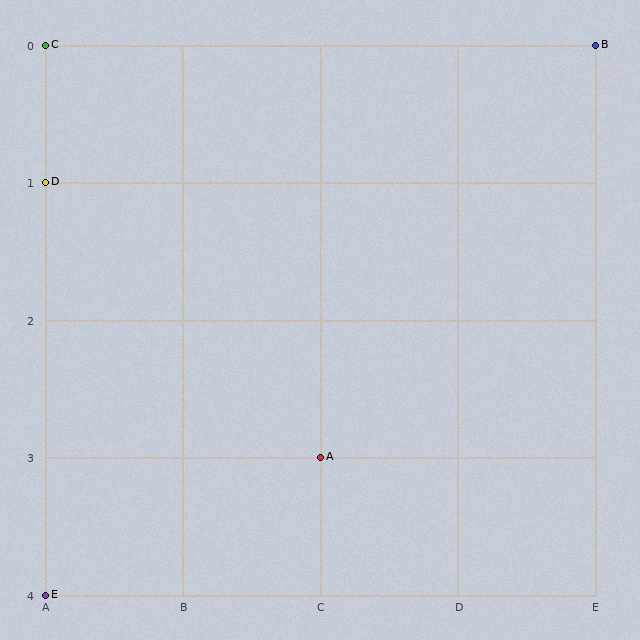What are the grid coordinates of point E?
Point E is at grid coordinates (A, 4).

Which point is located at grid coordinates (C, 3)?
Point A is at (C, 3).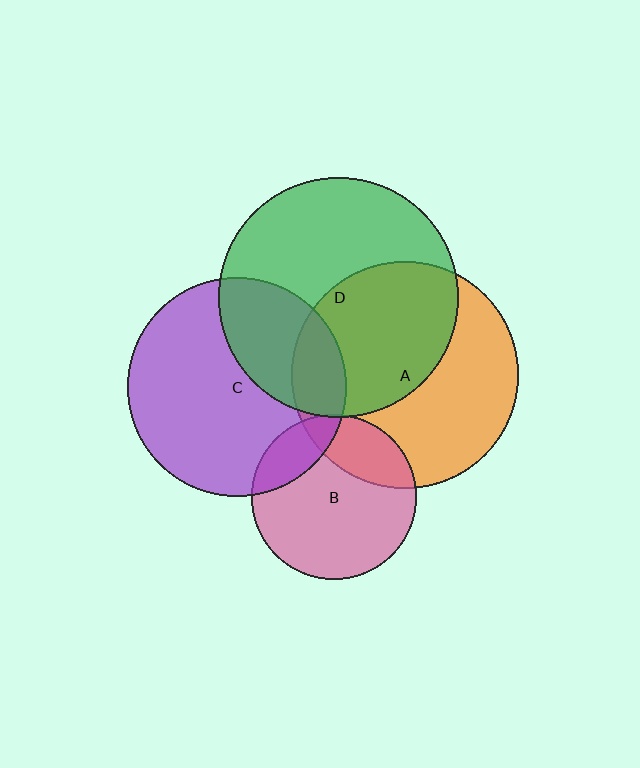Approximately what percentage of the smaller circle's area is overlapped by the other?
Approximately 25%.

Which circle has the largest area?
Circle D (green).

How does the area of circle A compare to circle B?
Approximately 1.9 times.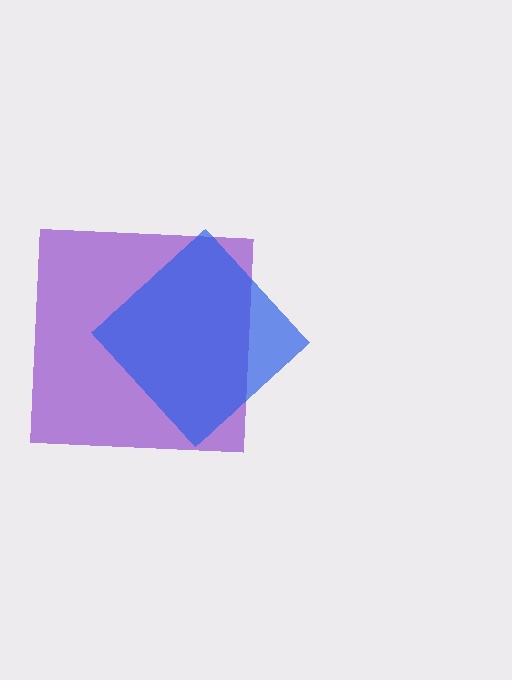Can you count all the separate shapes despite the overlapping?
Yes, there are 2 separate shapes.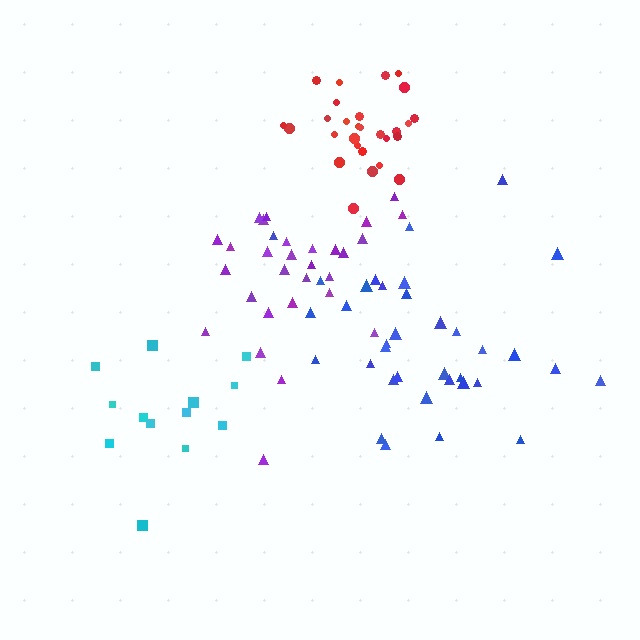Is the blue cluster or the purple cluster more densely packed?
Purple.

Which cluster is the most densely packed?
Red.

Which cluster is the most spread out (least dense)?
Cyan.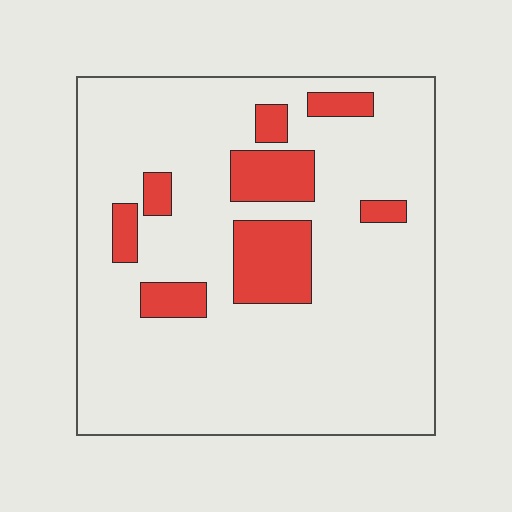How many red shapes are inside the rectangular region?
8.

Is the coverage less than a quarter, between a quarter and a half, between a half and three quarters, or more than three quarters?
Less than a quarter.